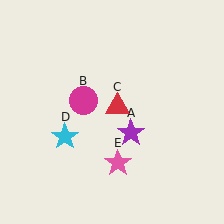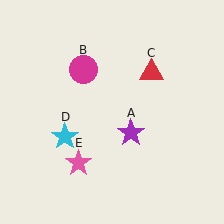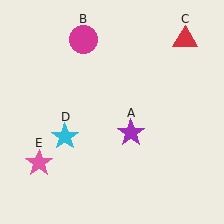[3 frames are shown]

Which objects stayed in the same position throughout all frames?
Purple star (object A) and cyan star (object D) remained stationary.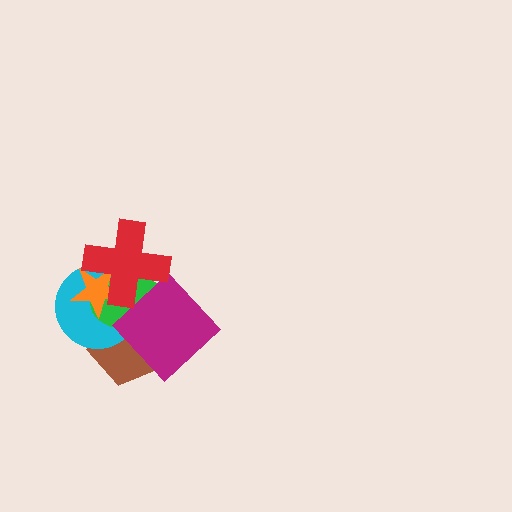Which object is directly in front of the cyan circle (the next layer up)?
The green ellipse is directly in front of the cyan circle.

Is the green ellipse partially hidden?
Yes, it is partially covered by another shape.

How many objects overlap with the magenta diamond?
3 objects overlap with the magenta diamond.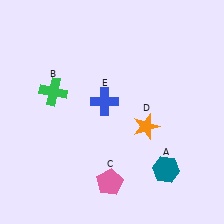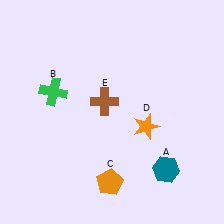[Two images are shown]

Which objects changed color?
C changed from pink to orange. E changed from blue to brown.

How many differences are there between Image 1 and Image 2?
There are 2 differences between the two images.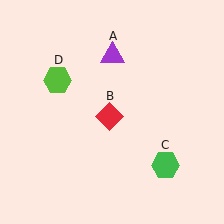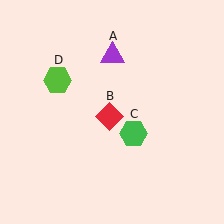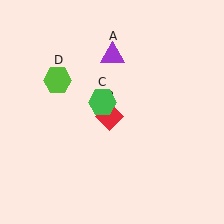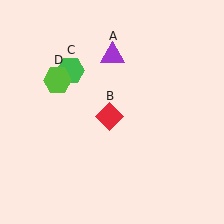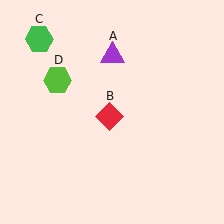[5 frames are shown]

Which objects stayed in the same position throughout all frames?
Purple triangle (object A) and red diamond (object B) and lime hexagon (object D) remained stationary.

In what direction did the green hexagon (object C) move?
The green hexagon (object C) moved up and to the left.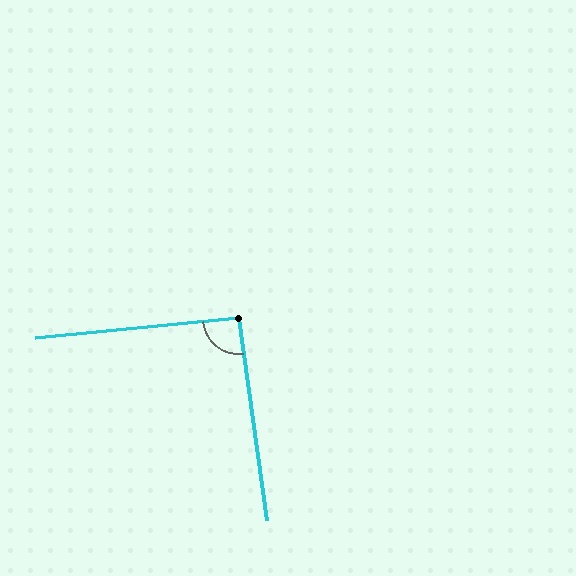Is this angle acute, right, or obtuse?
It is approximately a right angle.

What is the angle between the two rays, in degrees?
Approximately 92 degrees.